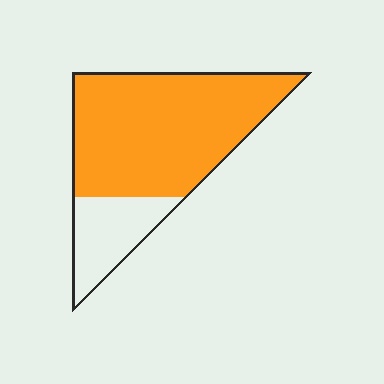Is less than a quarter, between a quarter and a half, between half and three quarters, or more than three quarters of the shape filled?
More than three quarters.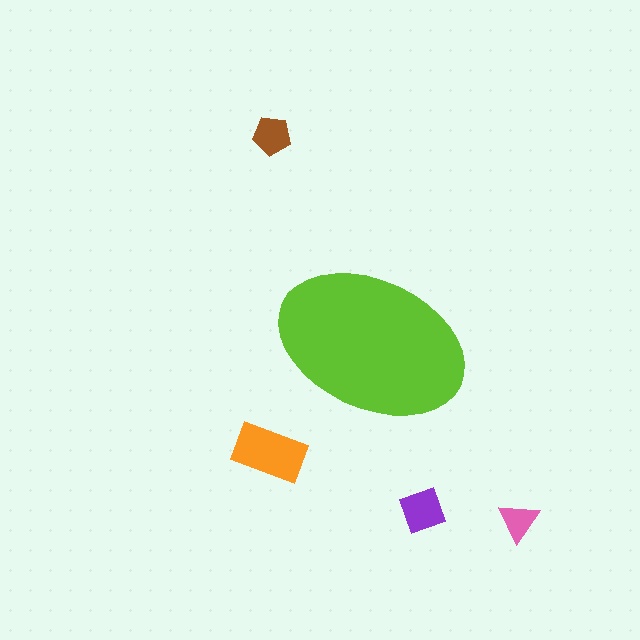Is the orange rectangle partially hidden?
No, the orange rectangle is fully visible.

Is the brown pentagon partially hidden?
No, the brown pentagon is fully visible.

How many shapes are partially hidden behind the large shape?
0 shapes are partially hidden.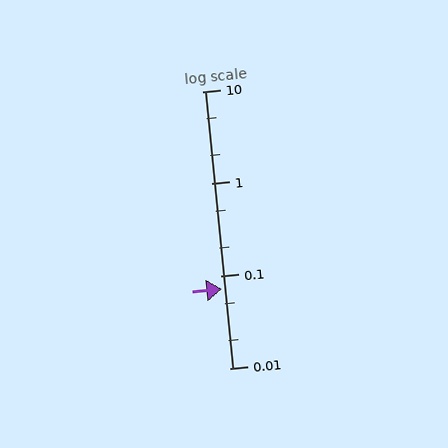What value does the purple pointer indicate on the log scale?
The pointer indicates approximately 0.072.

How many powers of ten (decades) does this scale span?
The scale spans 3 decades, from 0.01 to 10.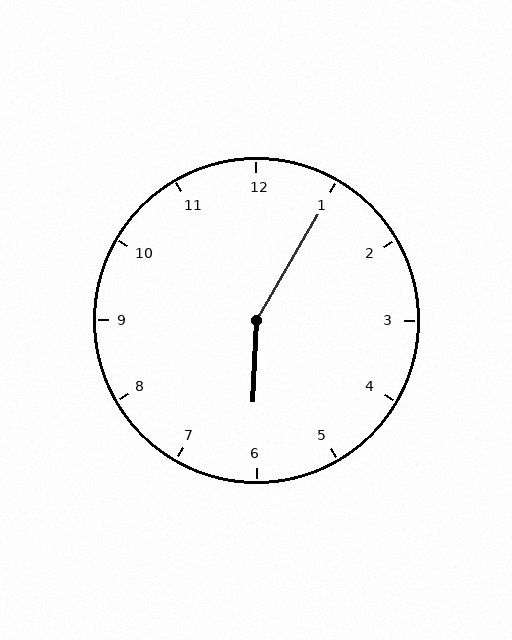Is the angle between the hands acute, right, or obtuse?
It is obtuse.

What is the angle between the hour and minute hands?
Approximately 152 degrees.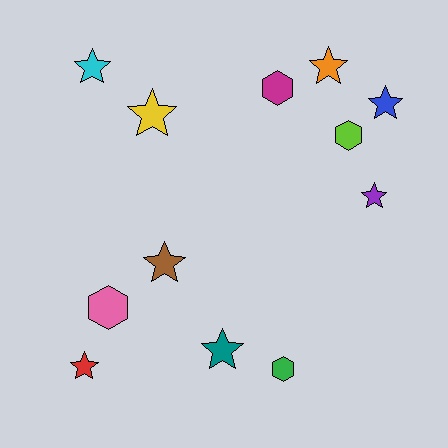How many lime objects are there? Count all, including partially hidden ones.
There is 1 lime object.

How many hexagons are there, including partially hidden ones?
There are 4 hexagons.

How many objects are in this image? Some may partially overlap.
There are 12 objects.